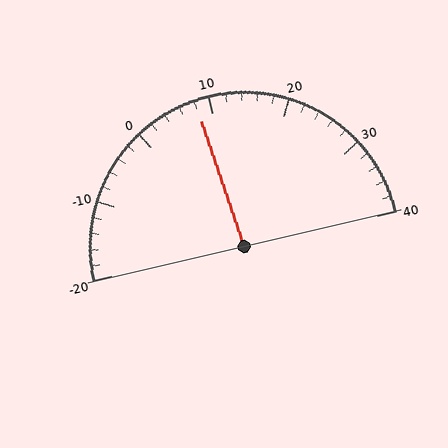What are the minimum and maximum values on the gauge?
The gauge ranges from -20 to 40.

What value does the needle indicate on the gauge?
The needle indicates approximately 8.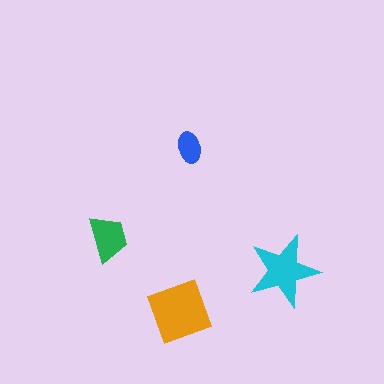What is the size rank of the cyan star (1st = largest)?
2nd.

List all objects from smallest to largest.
The blue ellipse, the green trapezoid, the cyan star, the orange diamond.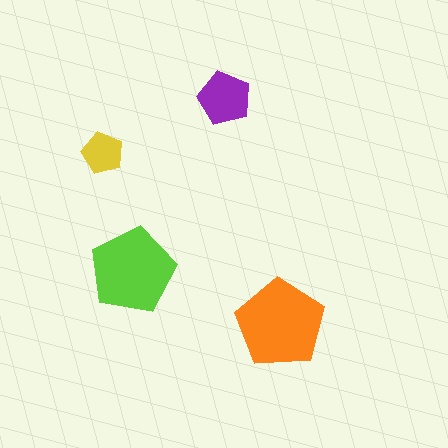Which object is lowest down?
The orange pentagon is bottommost.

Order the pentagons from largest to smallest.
the orange one, the lime one, the purple one, the yellow one.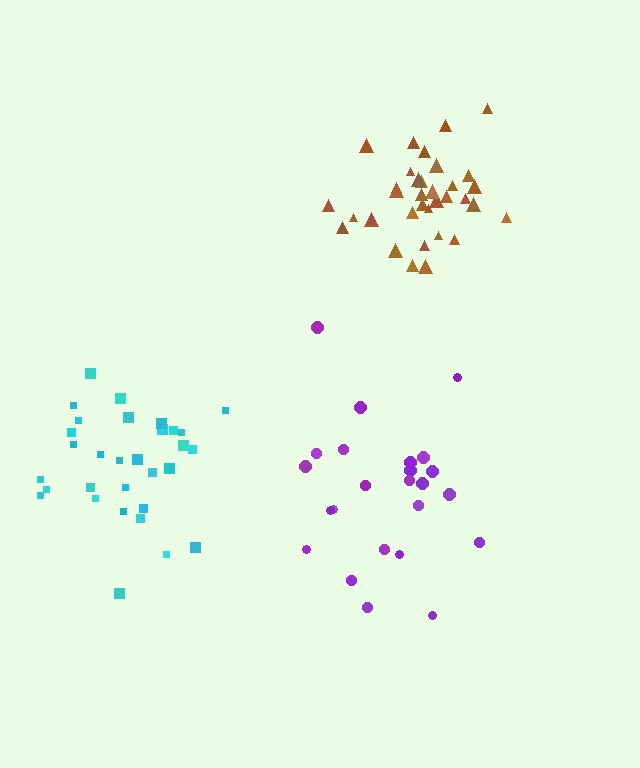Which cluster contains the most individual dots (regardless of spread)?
Brown (34).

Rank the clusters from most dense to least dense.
brown, cyan, purple.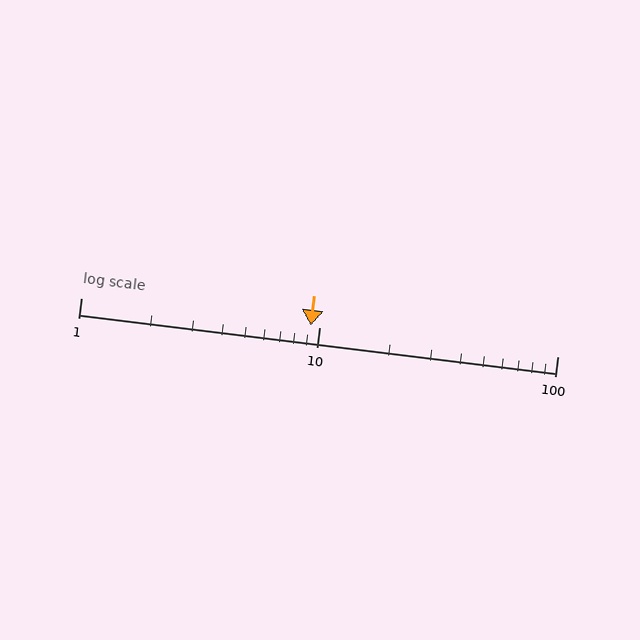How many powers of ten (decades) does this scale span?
The scale spans 2 decades, from 1 to 100.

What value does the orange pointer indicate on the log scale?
The pointer indicates approximately 9.2.